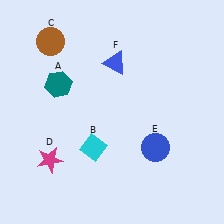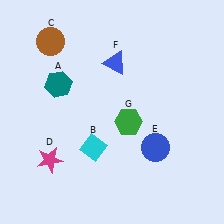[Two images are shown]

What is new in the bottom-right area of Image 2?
A green hexagon (G) was added in the bottom-right area of Image 2.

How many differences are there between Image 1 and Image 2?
There is 1 difference between the two images.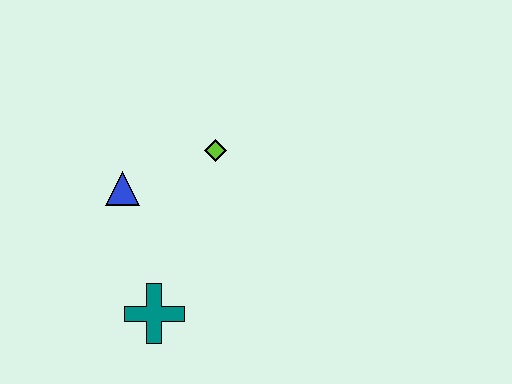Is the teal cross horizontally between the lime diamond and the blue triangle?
Yes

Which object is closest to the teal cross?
The blue triangle is closest to the teal cross.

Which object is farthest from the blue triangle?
The teal cross is farthest from the blue triangle.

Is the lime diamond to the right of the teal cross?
Yes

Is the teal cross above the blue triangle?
No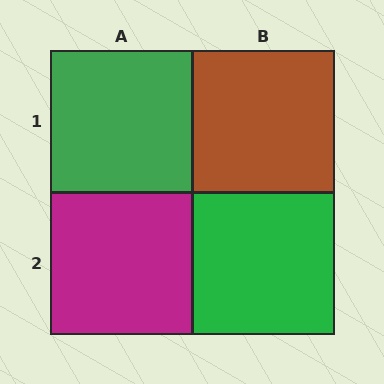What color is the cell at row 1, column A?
Green.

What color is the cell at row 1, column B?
Brown.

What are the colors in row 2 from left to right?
Magenta, green.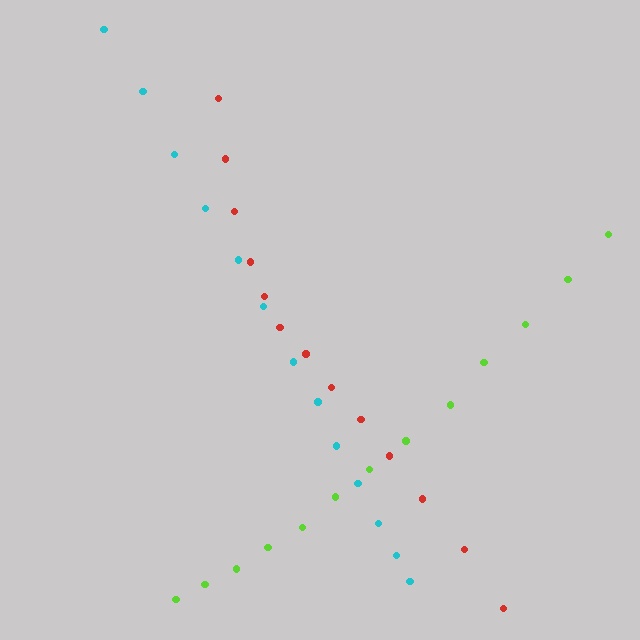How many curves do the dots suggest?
There are 3 distinct paths.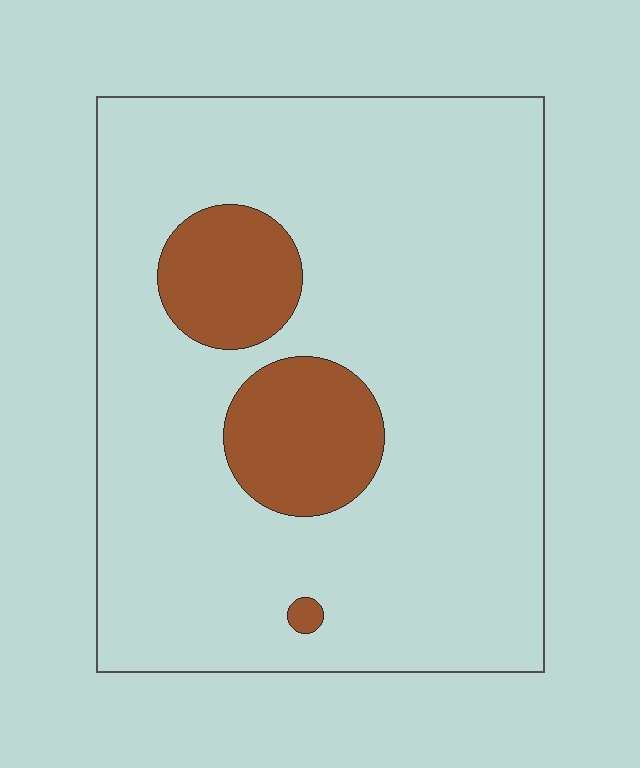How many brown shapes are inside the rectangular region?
3.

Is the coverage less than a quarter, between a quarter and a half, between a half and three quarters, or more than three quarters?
Less than a quarter.